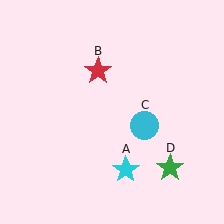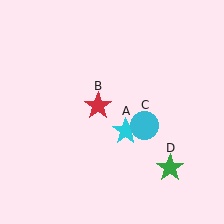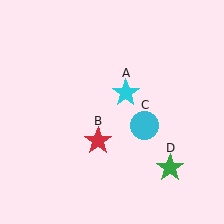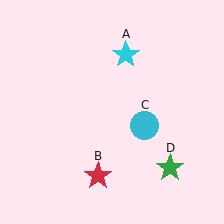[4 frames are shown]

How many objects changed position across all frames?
2 objects changed position: cyan star (object A), red star (object B).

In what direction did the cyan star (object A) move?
The cyan star (object A) moved up.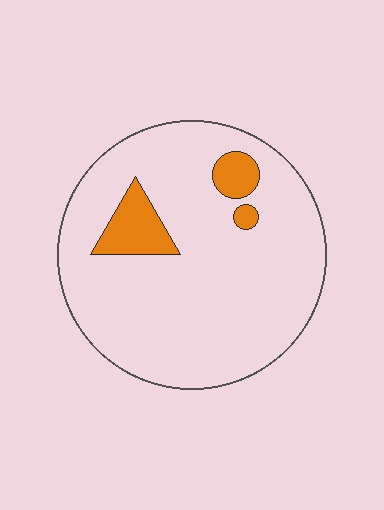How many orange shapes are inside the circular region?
3.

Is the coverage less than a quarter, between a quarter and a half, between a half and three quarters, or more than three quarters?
Less than a quarter.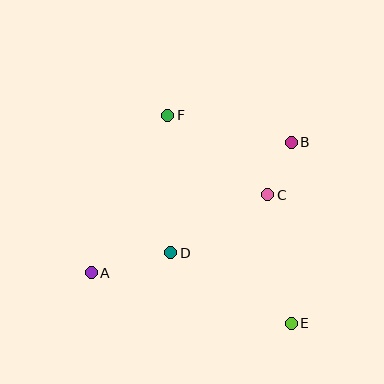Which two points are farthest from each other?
Points E and F are farthest from each other.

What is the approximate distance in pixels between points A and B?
The distance between A and B is approximately 239 pixels.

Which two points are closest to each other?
Points B and C are closest to each other.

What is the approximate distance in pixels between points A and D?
The distance between A and D is approximately 82 pixels.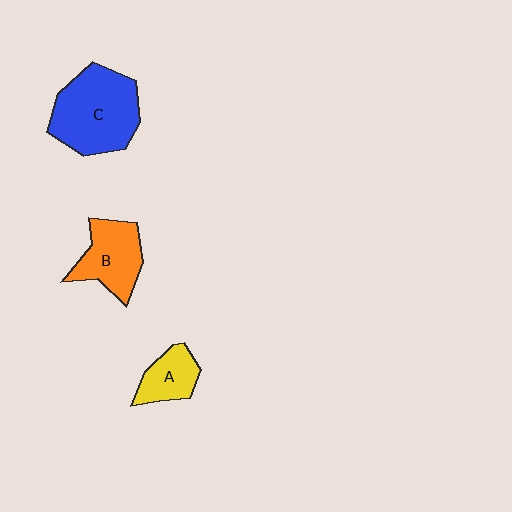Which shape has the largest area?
Shape C (blue).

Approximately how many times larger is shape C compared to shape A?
Approximately 2.4 times.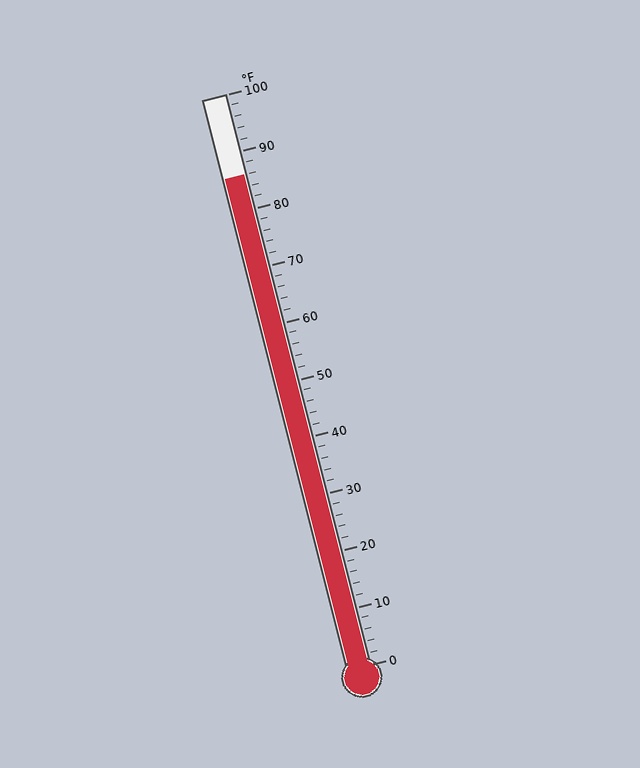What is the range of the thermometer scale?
The thermometer scale ranges from 0°F to 100°F.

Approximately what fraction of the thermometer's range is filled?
The thermometer is filled to approximately 85% of its range.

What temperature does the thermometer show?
The thermometer shows approximately 86°F.